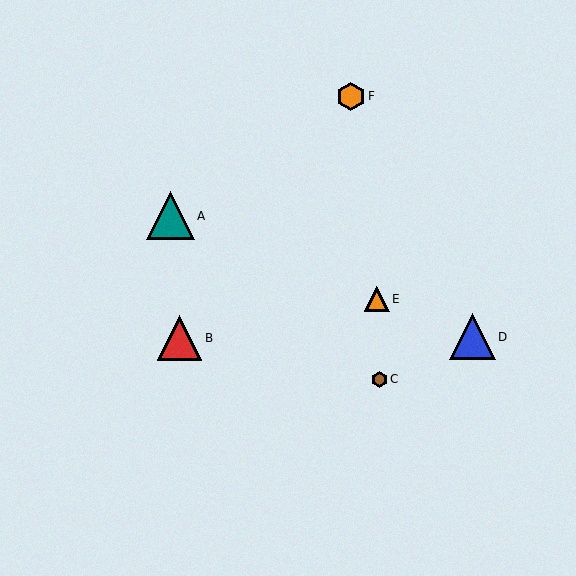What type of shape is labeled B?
Shape B is a red triangle.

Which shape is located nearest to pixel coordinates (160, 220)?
The teal triangle (labeled A) at (170, 216) is nearest to that location.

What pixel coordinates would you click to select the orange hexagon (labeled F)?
Click at (351, 96) to select the orange hexagon F.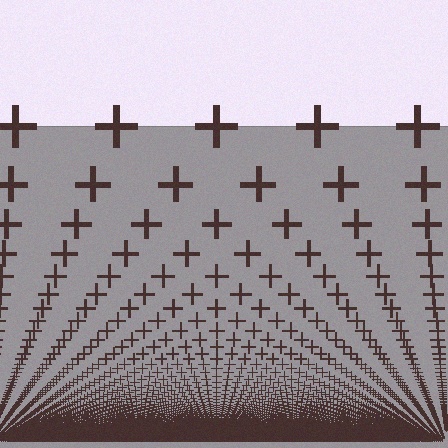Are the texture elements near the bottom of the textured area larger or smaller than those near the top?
Smaller. The gradient is inverted — elements near the bottom are smaller and denser.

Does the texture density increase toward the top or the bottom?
Density increases toward the bottom.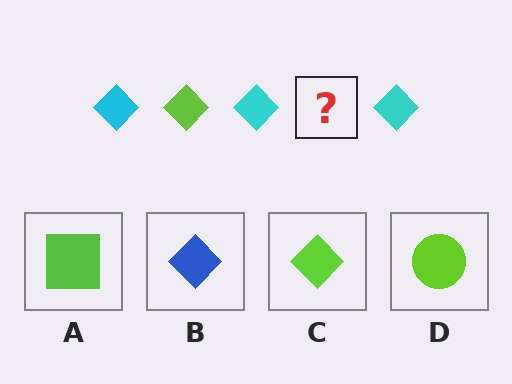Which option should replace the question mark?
Option C.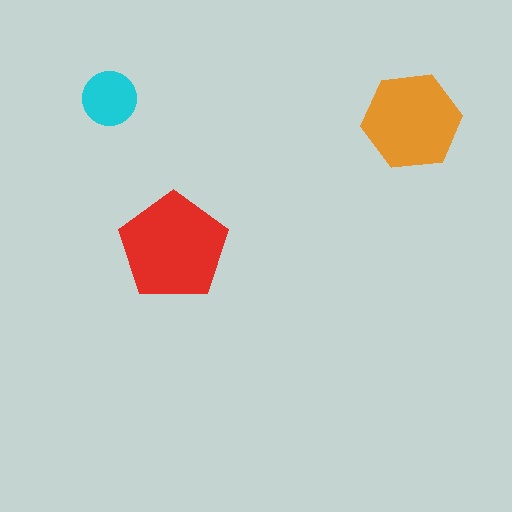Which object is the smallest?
The cyan circle.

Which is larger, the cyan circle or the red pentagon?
The red pentagon.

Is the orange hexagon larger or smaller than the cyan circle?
Larger.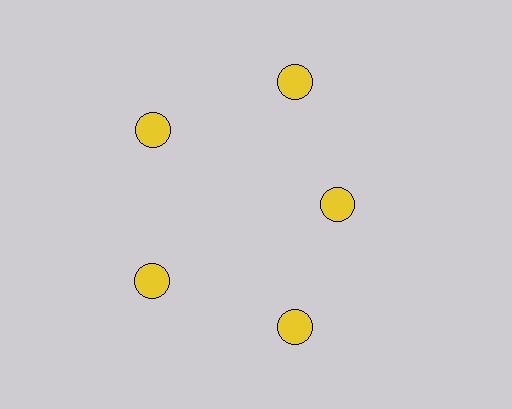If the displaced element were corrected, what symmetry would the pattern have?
It would have 5-fold rotational symmetry — the pattern would map onto itself every 72 degrees.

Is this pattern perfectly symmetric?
No. The 5 yellow circles are arranged in a ring, but one element near the 3 o'clock position is pulled inward toward the center, breaking the 5-fold rotational symmetry.